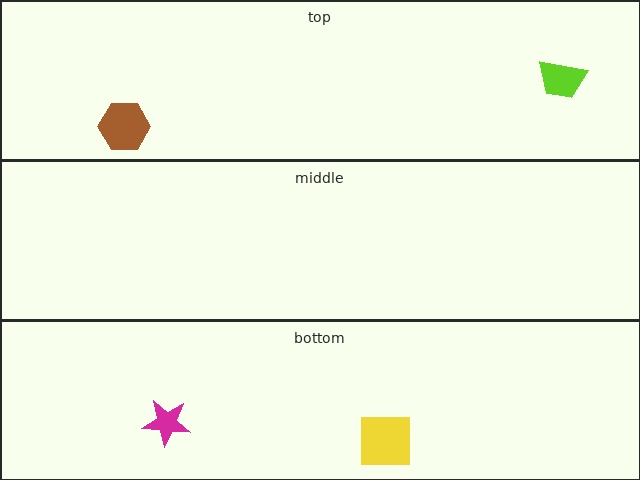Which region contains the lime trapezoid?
The top region.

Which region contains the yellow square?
The bottom region.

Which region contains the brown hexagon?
The top region.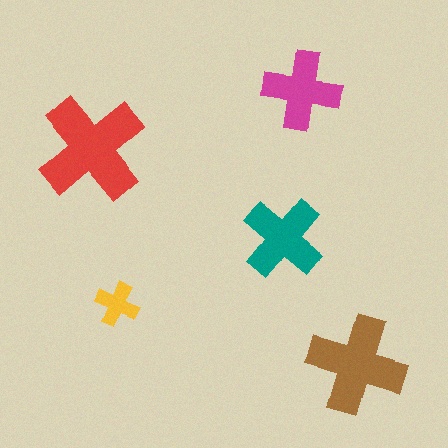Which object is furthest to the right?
The brown cross is rightmost.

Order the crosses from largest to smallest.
the red one, the brown one, the teal one, the magenta one, the yellow one.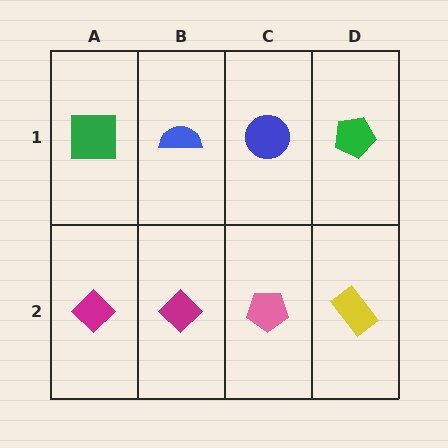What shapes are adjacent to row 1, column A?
A magenta diamond (row 2, column A), a blue semicircle (row 1, column B).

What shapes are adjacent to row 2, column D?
A green pentagon (row 1, column D), a pink pentagon (row 2, column C).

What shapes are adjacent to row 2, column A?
A green square (row 1, column A), a magenta diamond (row 2, column B).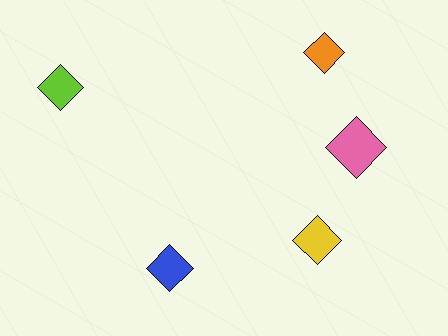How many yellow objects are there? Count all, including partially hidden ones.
There is 1 yellow object.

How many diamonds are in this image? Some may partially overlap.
There are 5 diamonds.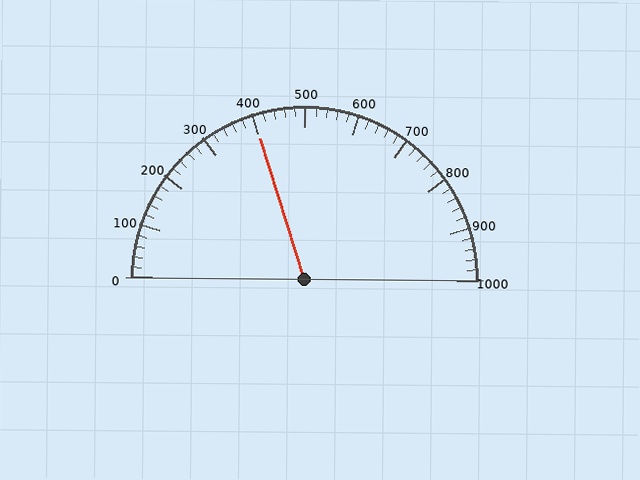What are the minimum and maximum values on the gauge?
The gauge ranges from 0 to 1000.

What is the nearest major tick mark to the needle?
The nearest major tick mark is 400.